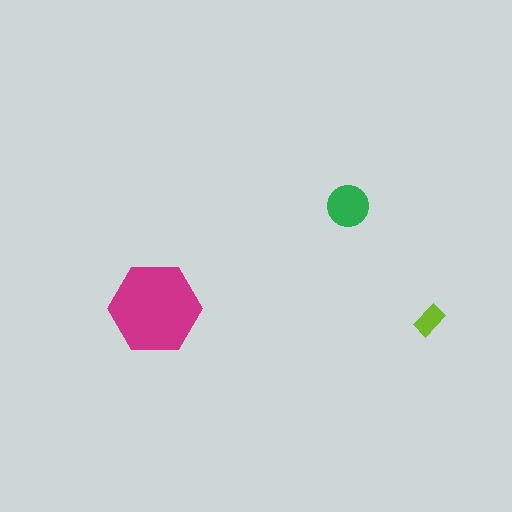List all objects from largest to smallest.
The magenta hexagon, the green circle, the lime rectangle.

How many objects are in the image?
There are 3 objects in the image.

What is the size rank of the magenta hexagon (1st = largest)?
1st.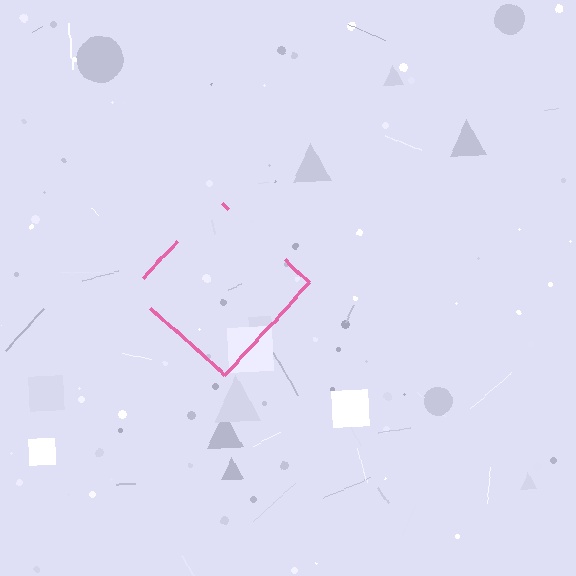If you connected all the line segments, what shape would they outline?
They would outline a diamond.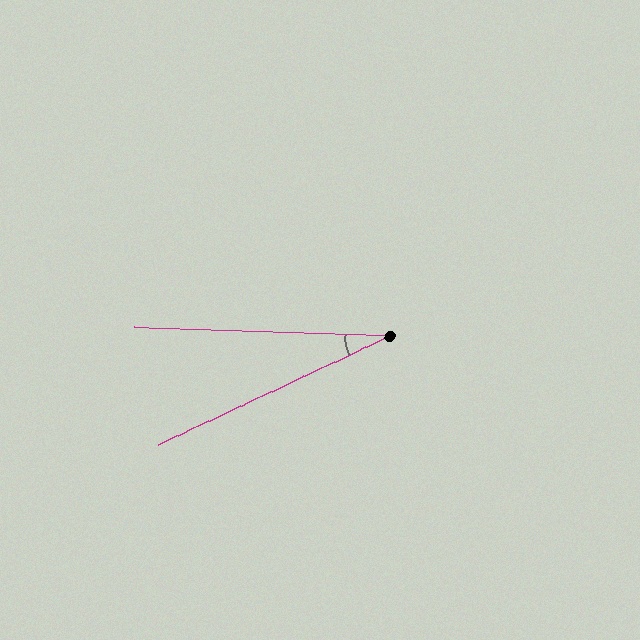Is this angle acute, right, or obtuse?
It is acute.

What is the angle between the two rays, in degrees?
Approximately 27 degrees.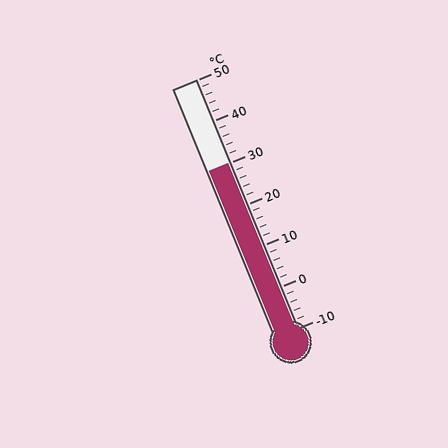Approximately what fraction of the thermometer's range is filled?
The thermometer is filled to approximately 65% of its range.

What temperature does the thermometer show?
The thermometer shows approximately 30°C.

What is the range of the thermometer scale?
The thermometer scale ranges from -10°C to 50°C.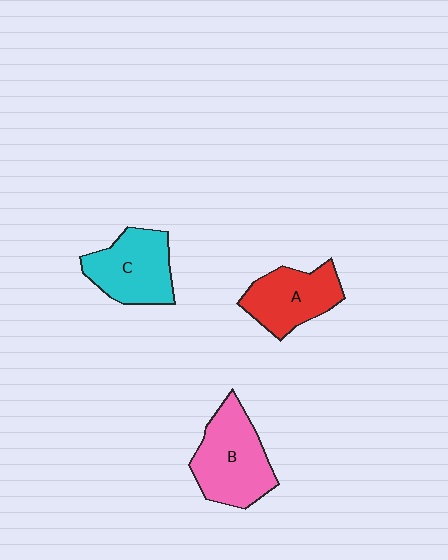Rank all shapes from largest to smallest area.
From largest to smallest: B (pink), C (cyan), A (red).